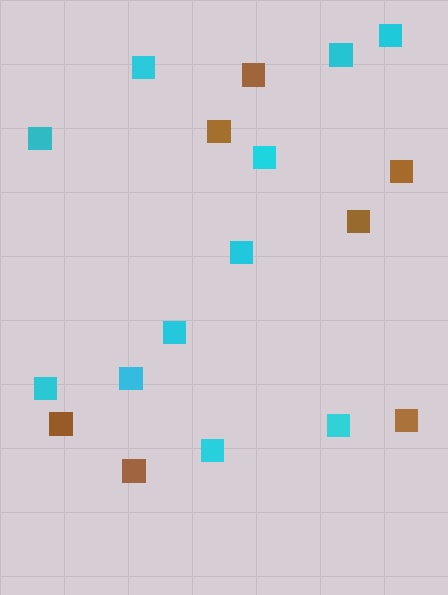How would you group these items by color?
There are 2 groups: one group of brown squares (7) and one group of cyan squares (11).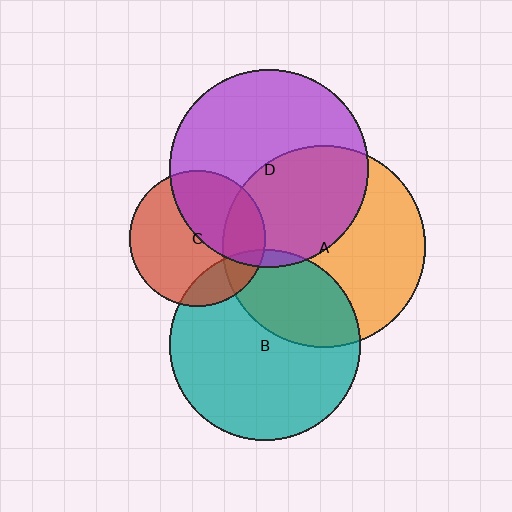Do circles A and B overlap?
Yes.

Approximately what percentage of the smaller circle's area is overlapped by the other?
Approximately 30%.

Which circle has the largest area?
Circle A (orange).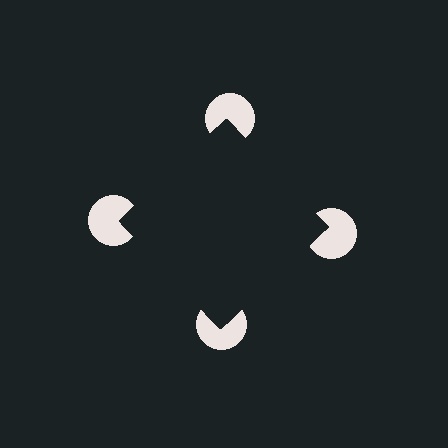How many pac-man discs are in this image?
There are 4 — one at each vertex of the illusory square.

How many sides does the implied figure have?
4 sides.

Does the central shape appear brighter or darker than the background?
It typically appears slightly darker than the background, even though no actual brightness change is drawn.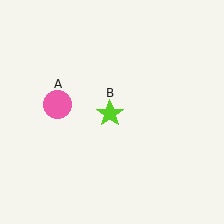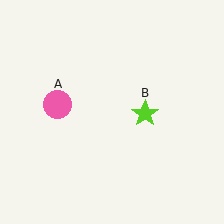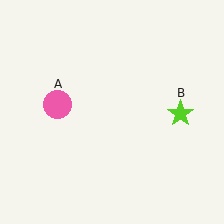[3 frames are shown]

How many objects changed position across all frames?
1 object changed position: lime star (object B).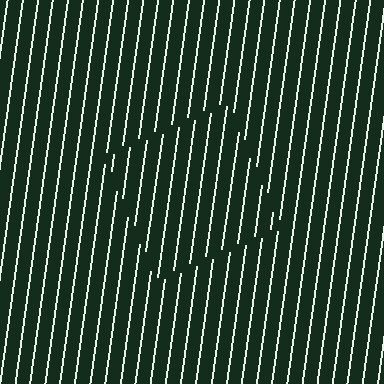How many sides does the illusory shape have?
4 sides — the line-ends trace a square.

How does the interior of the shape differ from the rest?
The interior of the shape contains the same grating, shifted by half a period — the contour is defined by the phase discontinuity where line-ends from the inner and outer gratings abut.